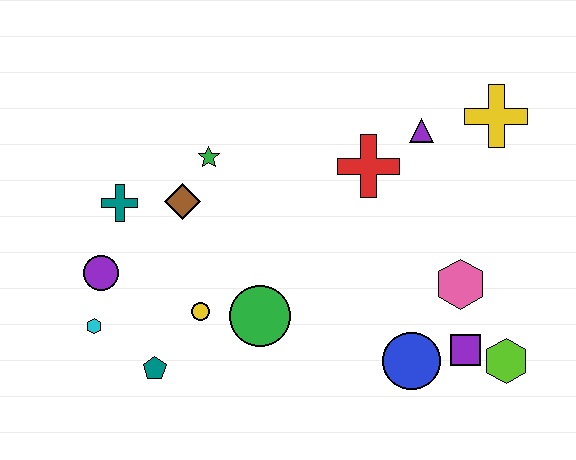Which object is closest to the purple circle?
The cyan hexagon is closest to the purple circle.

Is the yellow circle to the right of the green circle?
No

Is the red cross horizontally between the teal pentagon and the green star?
No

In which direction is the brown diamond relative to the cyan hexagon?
The brown diamond is above the cyan hexagon.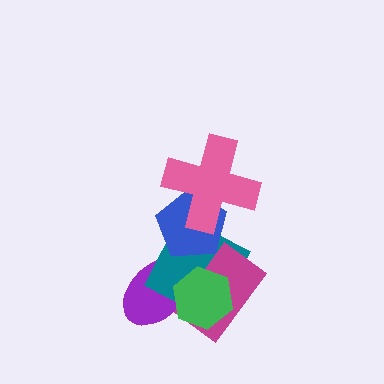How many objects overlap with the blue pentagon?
2 objects overlap with the blue pentagon.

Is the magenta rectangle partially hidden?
Yes, it is partially covered by another shape.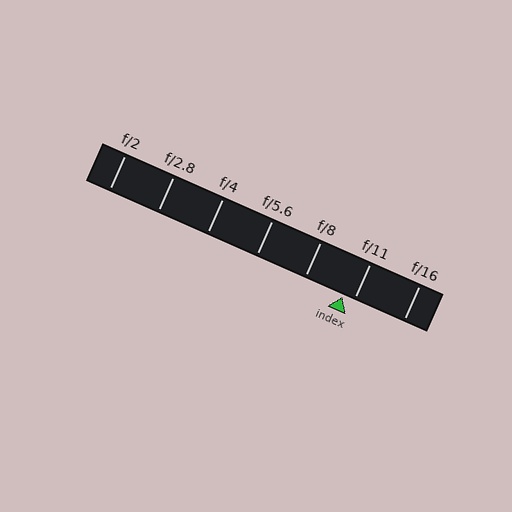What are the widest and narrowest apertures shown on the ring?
The widest aperture shown is f/2 and the narrowest is f/16.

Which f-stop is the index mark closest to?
The index mark is closest to f/11.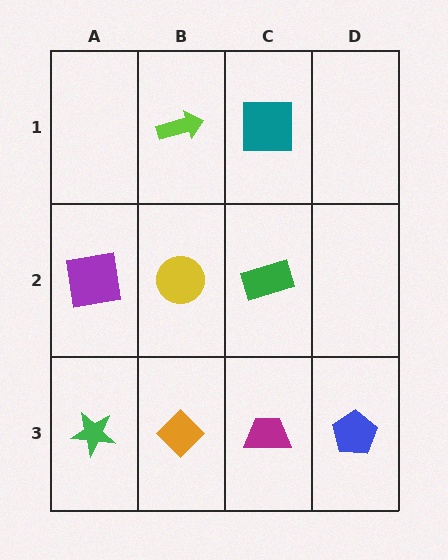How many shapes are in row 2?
3 shapes.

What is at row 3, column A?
A green star.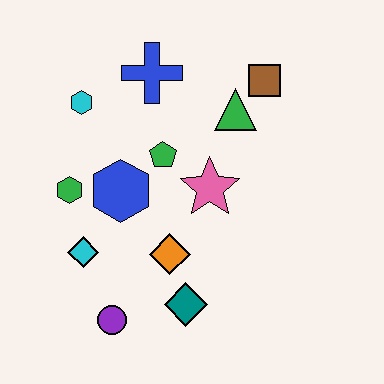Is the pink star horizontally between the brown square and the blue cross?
Yes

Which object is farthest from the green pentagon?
The purple circle is farthest from the green pentagon.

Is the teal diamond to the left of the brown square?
Yes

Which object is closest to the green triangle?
The brown square is closest to the green triangle.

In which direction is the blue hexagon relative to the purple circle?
The blue hexagon is above the purple circle.